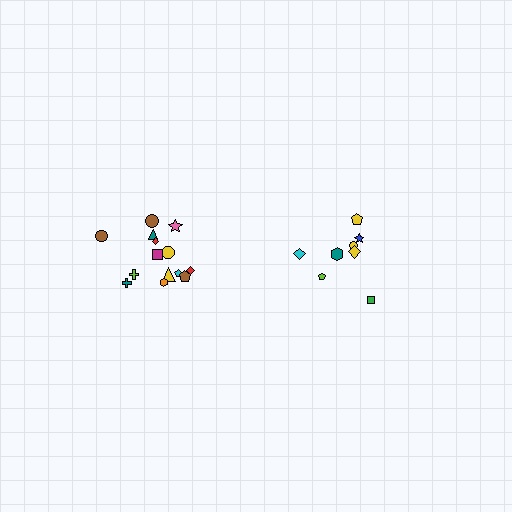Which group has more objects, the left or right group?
The left group.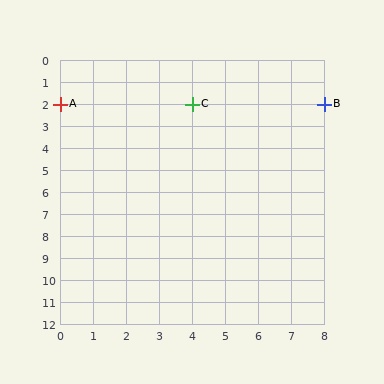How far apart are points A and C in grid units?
Points A and C are 4 columns apart.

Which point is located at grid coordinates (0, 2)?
Point A is at (0, 2).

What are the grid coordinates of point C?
Point C is at grid coordinates (4, 2).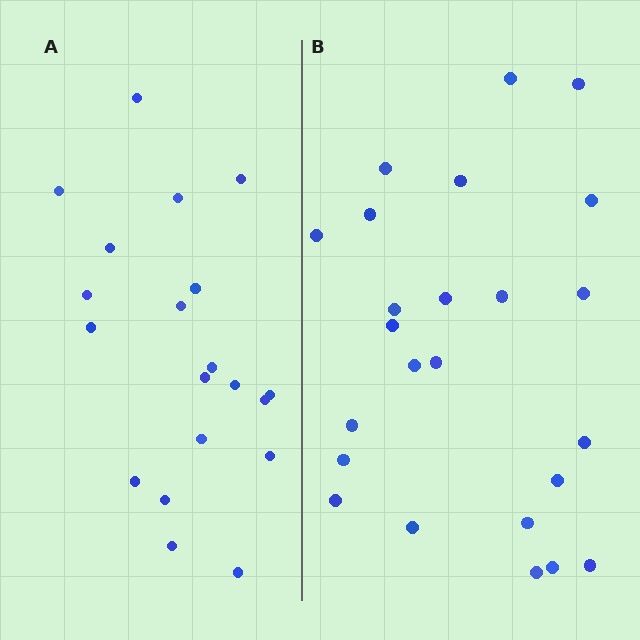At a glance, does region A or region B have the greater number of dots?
Region B (the right region) has more dots.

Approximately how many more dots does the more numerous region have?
Region B has about 4 more dots than region A.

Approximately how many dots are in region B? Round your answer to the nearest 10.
About 20 dots. (The exact count is 24, which rounds to 20.)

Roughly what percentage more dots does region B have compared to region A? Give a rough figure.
About 20% more.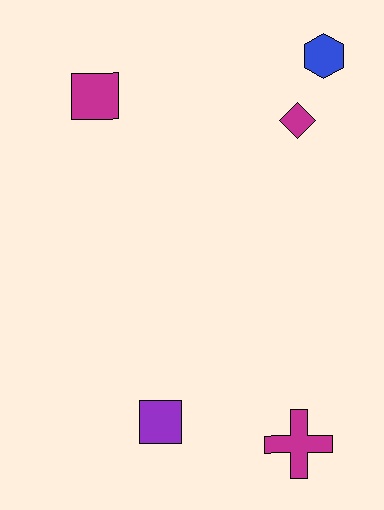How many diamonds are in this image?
There is 1 diamond.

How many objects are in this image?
There are 5 objects.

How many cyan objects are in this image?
There are no cyan objects.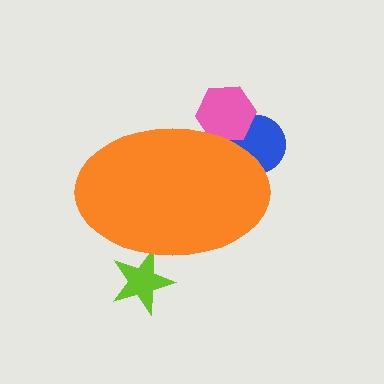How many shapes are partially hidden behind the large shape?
3 shapes are partially hidden.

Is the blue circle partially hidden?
Yes, the blue circle is partially hidden behind the orange ellipse.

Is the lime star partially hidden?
Yes, the lime star is partially hidden behind the orange ellipse.